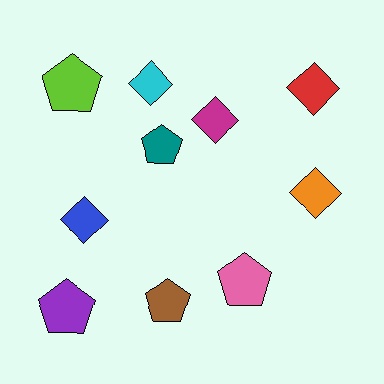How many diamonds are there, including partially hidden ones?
There are 5 diamonds.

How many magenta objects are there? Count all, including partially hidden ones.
There is 1 magenta object.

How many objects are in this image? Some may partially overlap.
There are 10 objects.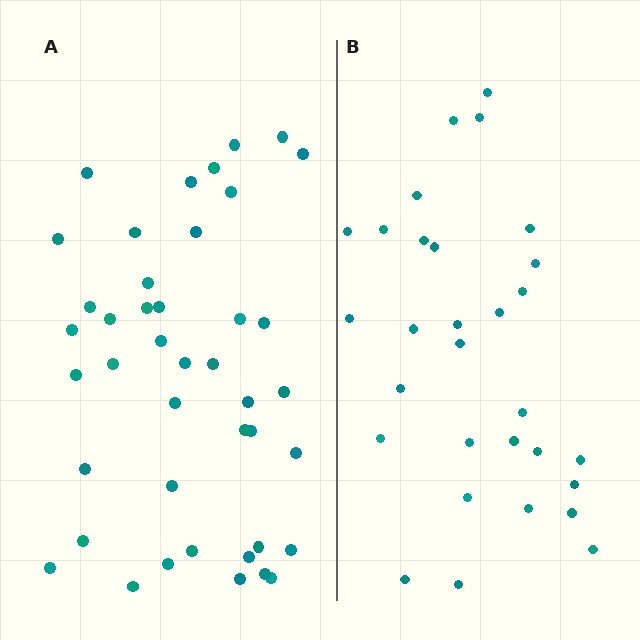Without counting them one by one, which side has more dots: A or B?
Region A (the left region) has more dots.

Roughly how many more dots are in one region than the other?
Region A has roughly 12 or so more dots than region B.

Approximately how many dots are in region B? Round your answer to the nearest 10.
About 30 dots.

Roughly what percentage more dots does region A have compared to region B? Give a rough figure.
About 40% more.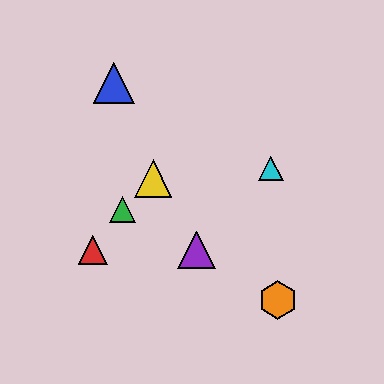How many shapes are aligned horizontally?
2 shapes (the red triangle, the purple triangle) are aligned horizontally.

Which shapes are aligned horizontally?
The red triangle, the purple triangle are aligned horizontally.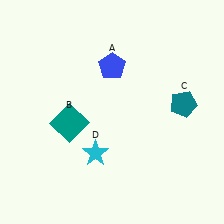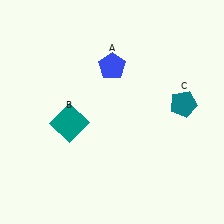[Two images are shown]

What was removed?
The cyan star (D) was removed in Image 2.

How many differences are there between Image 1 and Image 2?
There is 1 difference between the two images.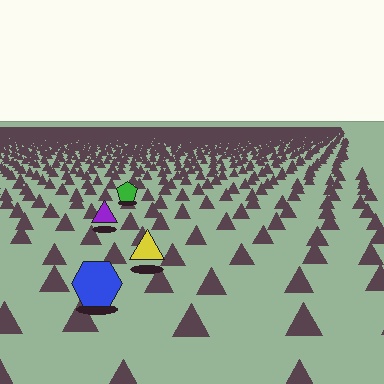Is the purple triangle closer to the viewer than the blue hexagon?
No. The blue hexagon is closer — you can tell from the texture gradient: the ground texture is coarser near it.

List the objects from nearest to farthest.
From nearest to farthest: the blue hexagon, the yellow triangle, the purple triangle, the green pentagon.